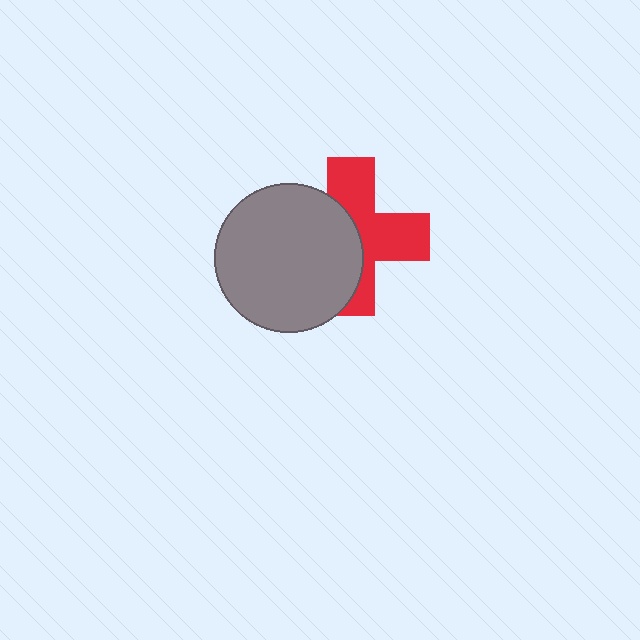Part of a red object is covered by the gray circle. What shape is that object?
It is a cross.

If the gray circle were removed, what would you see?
You would see the complete red cross.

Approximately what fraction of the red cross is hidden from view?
Roughly 46% of the red cross is hidden behind the gray circle.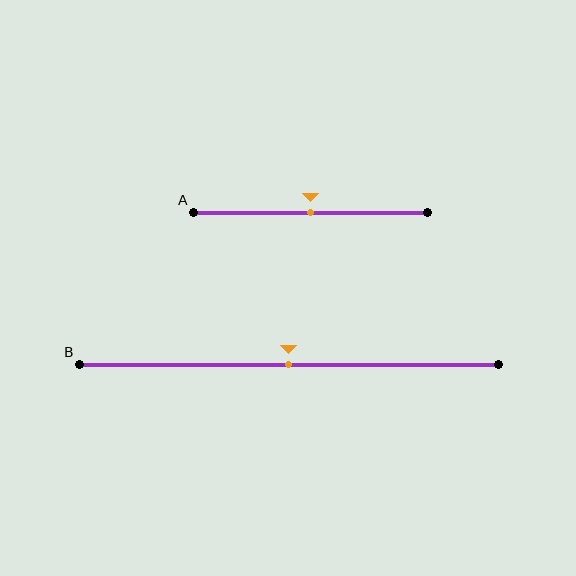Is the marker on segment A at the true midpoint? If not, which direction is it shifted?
Yes, the marker on segment A is at the true midpoint.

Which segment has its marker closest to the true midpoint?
Segment A has its marker closest to the true midpoint.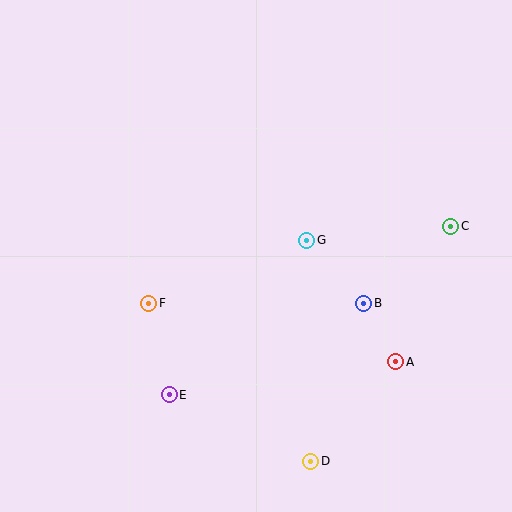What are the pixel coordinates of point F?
Point F is at (149, 303).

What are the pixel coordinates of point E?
Point E is at (169, 395).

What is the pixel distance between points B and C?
The distance between B and C is 116 pixels.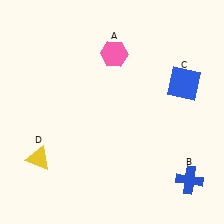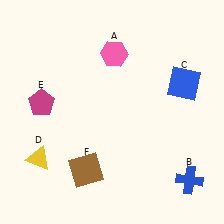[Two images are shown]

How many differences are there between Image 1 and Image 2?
There are 2 differences between the two images.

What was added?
A magenta pentagon (E), a brown square (F) were added in Image 2.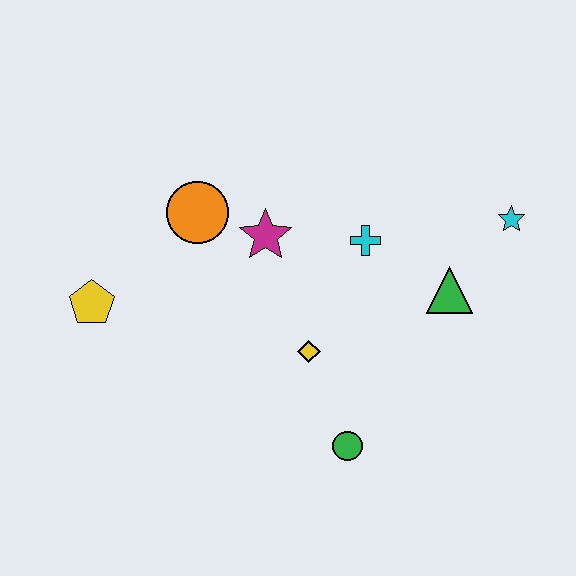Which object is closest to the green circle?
The yellow diamond is closest to the green circle.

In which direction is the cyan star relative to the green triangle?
The cyan star is above the green triangle.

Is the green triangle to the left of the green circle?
No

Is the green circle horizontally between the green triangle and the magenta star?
Yes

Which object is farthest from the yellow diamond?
The cyan star is farthest from the yellow diamond.